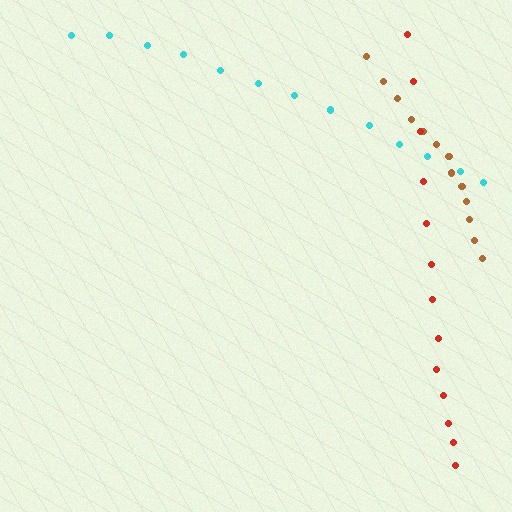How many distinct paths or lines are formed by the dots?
There are 3 distinct paths.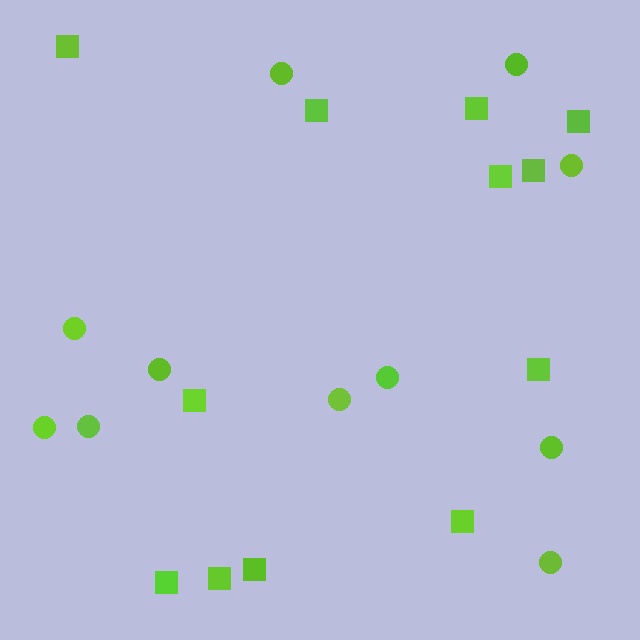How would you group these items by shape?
There are 2 groups: one group of circles (11) and one group of squares (12).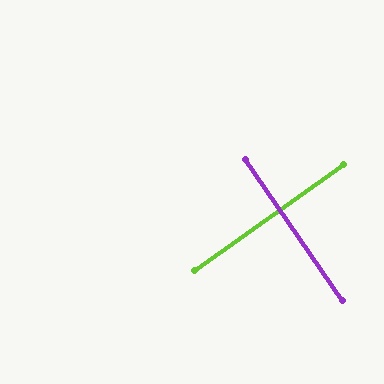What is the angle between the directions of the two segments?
Approximately 89 degrees.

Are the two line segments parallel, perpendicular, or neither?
Perpendicular — they meet at approximately 89°.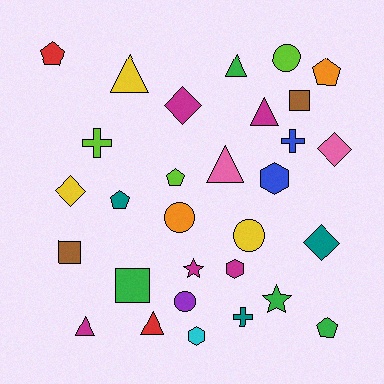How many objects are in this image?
There are 30 objects.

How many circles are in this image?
There are 4 circles.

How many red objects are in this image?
There are 2 red objects.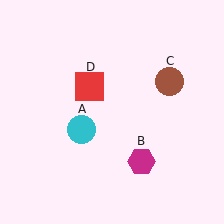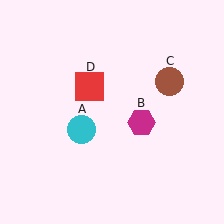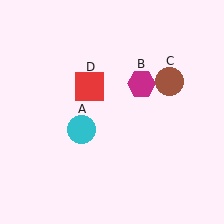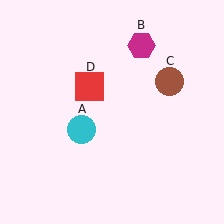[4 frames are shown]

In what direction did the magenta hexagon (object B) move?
The magenta hexagon (object B) moved up.